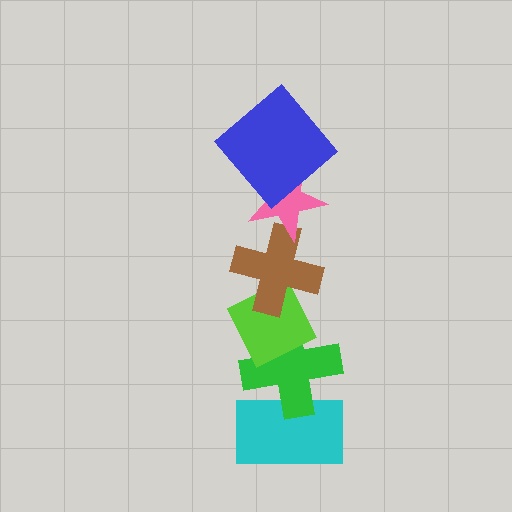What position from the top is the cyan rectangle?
The cyan rectangle is 6th from the top.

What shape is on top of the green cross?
The lime diamond is on top of the green cross.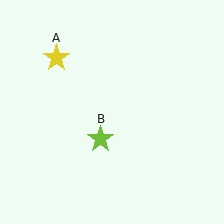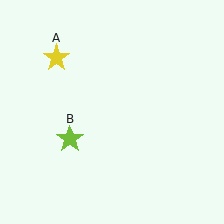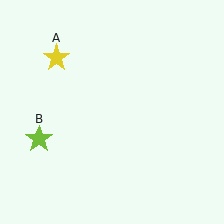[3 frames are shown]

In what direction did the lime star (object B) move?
The lime star (object B) moved left.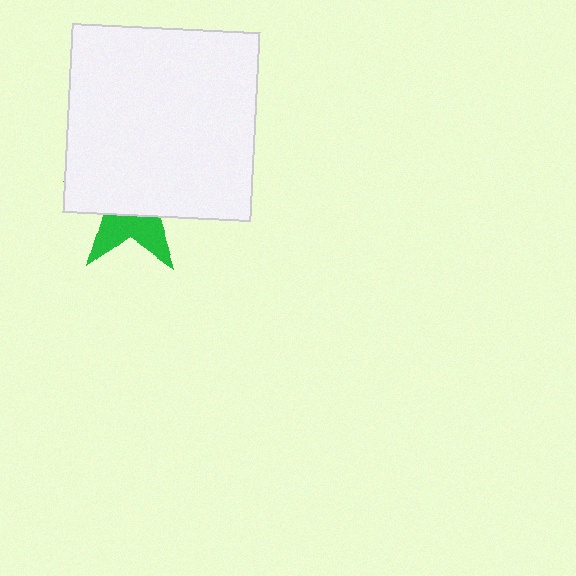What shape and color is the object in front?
The object in front is a white square.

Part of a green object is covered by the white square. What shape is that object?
It is a star.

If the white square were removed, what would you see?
You would see the complete green star.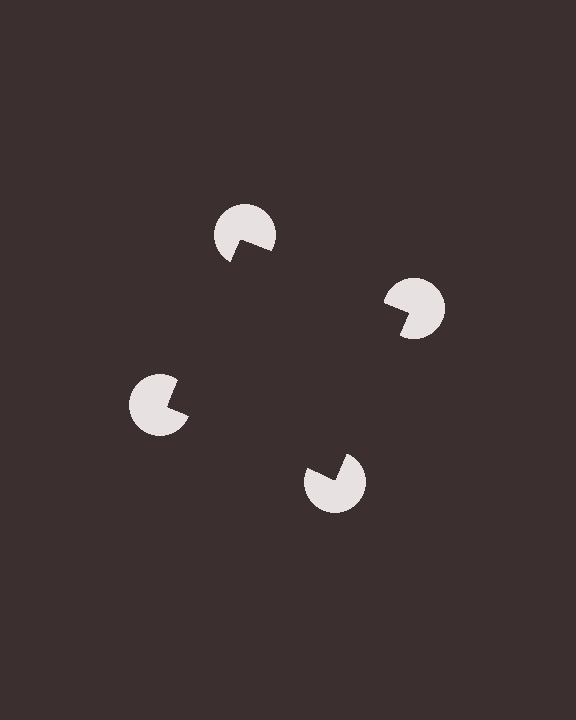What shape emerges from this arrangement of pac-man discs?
An illusory square — its edges are inferred from the aligned wedge cuts in the pac-man discs, not physically drawn.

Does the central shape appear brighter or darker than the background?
It typically appears slightly darker than the background, even though no actual brightness change is drawn.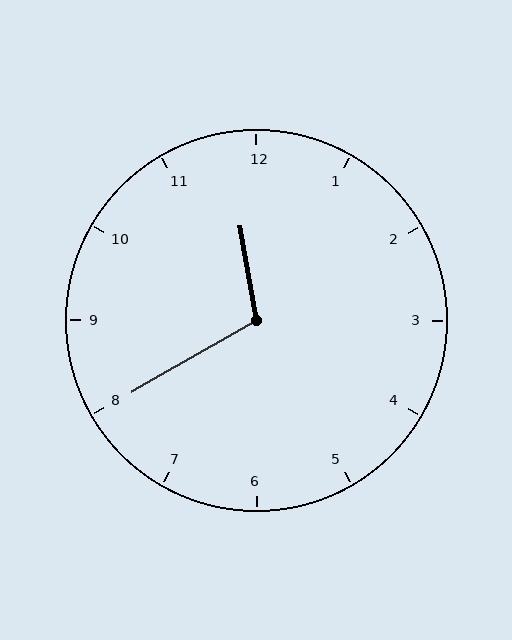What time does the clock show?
11:40.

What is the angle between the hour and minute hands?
Approximately 110 degrees.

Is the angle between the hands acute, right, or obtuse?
It is obtuse.